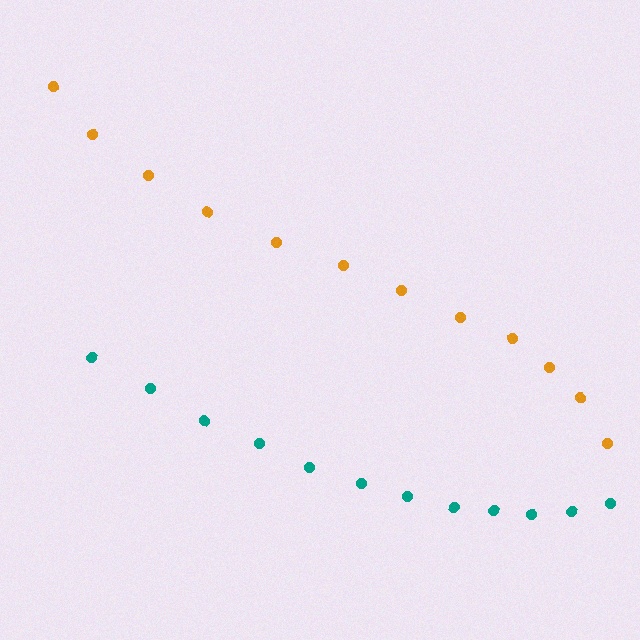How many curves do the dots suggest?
There are 2 distinct paths.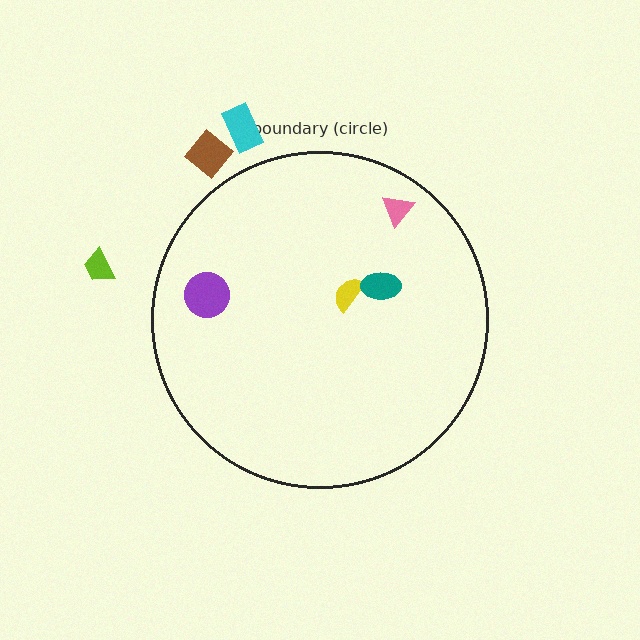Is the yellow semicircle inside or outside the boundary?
Inside.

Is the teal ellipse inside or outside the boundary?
Inside.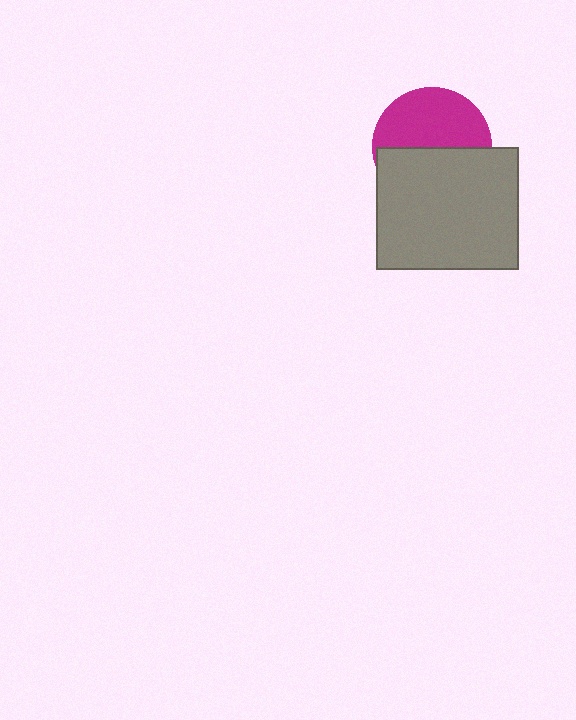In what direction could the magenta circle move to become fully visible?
The magenta circle could move up. That would shift it out from behind the gray rectangle entirely.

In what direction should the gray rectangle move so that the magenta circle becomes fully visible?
The gray rectangle should move down. That is the shortest direction to clear the overlap and leave the magenta circle fully visible.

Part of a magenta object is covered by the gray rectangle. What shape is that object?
It is a circle.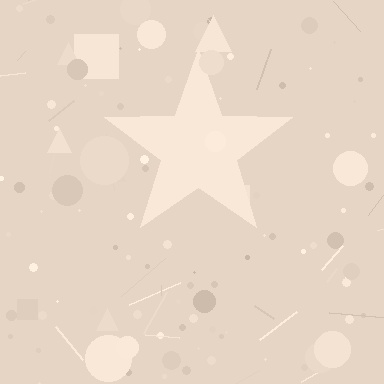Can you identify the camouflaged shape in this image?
The camouflaged shape is a star.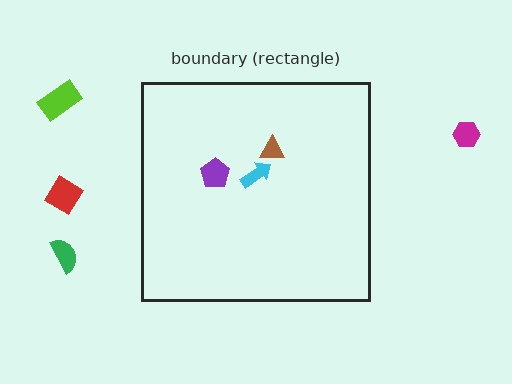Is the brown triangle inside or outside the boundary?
Inside.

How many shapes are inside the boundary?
3 inside, 4 outside.